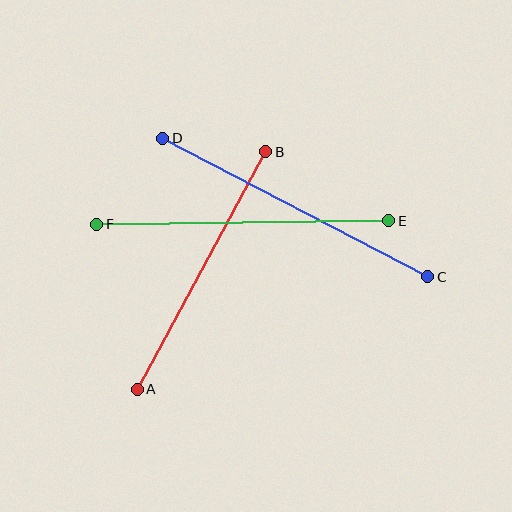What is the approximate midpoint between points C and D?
The midpoint is at approximately (295, 207) pixels.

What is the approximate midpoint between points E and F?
The midpoint is at approximately (243, 223) pixels.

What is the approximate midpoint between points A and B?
The midpoint is at approximately (202, 270) pixels.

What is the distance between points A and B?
The distance is approximately 270 pixels.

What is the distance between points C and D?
The distance is approximately 299 pixels.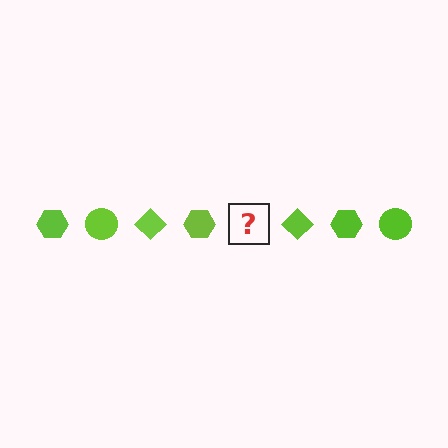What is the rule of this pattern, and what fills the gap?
The rule is that the pattern cycles through hexagon, circle, diamond shapes in lime. The gap should be filled with a lime circle.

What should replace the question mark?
The question mark should be replaced with a lime circle.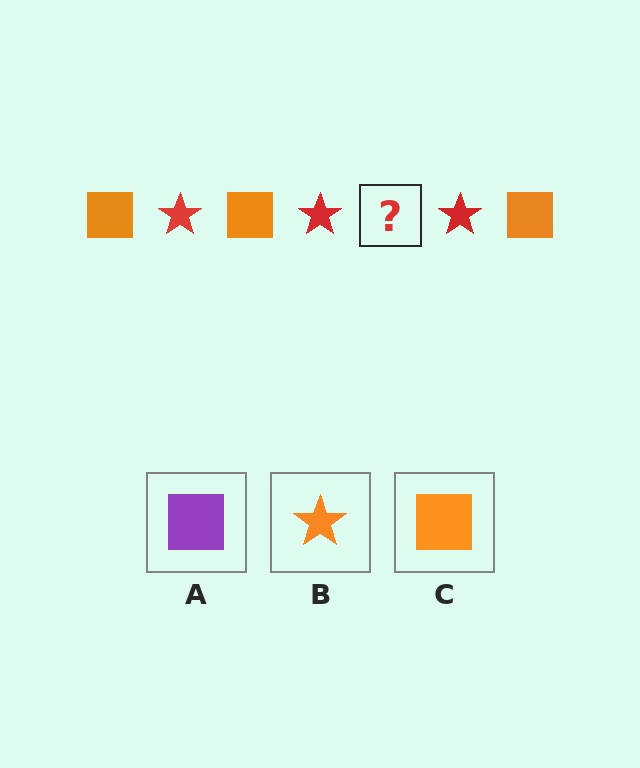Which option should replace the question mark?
Option C.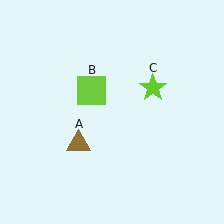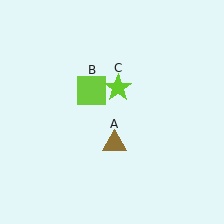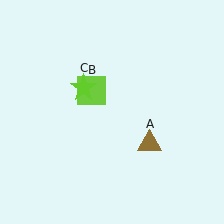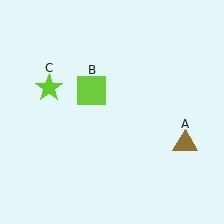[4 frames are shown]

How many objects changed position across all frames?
2 objects changed position: brown triangle (object A), lime star (object C).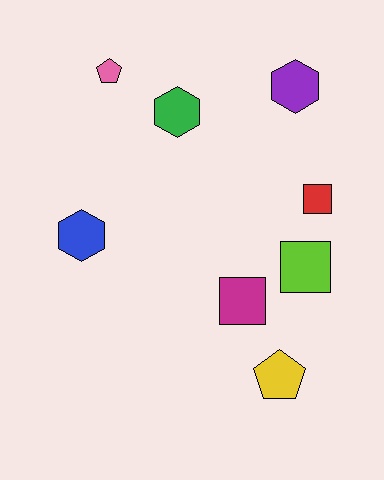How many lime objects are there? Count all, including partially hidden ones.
There is 1 lime object.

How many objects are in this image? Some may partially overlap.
There are 8 objects.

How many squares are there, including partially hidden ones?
There are 3 squares.